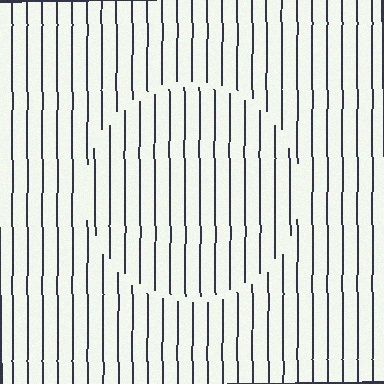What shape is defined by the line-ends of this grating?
An illusory circle. The interior of the shape contains the same grating, shifted by half a period — the contour is defined by the phase discontinuity where line-ends from the inner and outer gratings abut.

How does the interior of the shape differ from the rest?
The interior of the shape contains the same grating, shifted by half a period — the contour is defined by the phase discontinuity where line-ends from the inner and outer gratings abut.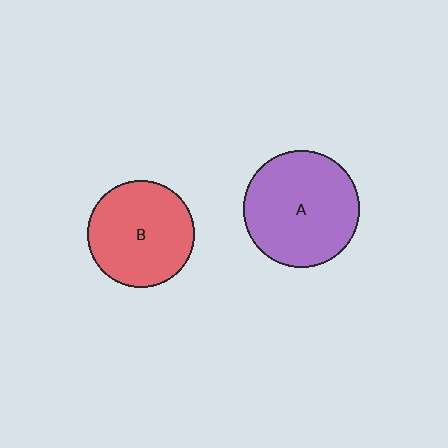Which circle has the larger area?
Circle A (purple).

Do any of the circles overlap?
No, none of the circles overlap.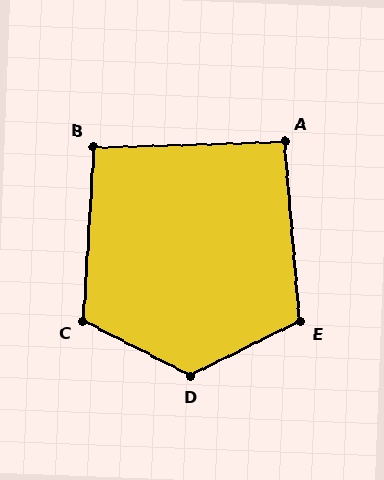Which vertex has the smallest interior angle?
A, at approximately 93 degrees.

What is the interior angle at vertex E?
Approximately 111 degrees (obtuse).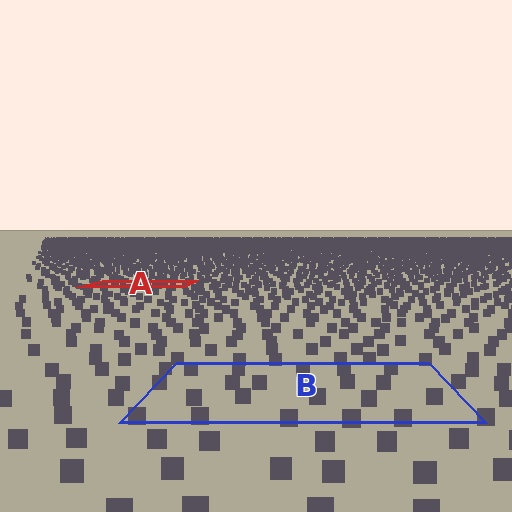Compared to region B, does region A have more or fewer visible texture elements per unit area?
Region A has more texture elements per unit area — they are packed more densely because it is farther away.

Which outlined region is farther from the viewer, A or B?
Region A is farther from the viewer — the texture elements inside it appear smaller and more densely packed.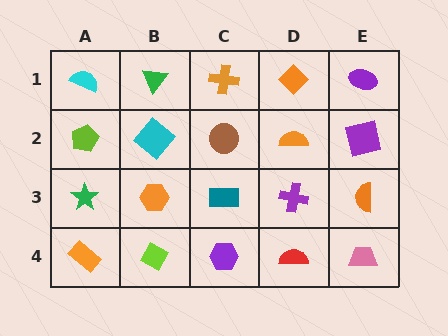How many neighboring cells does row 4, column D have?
3.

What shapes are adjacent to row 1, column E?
A purple square (row 2, column E), an orange diamond (row 1, column D).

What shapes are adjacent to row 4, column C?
A teal rectangle (row 3, column C), a lime diamond (row 4, column B), a red semicircle (row 4, column D).